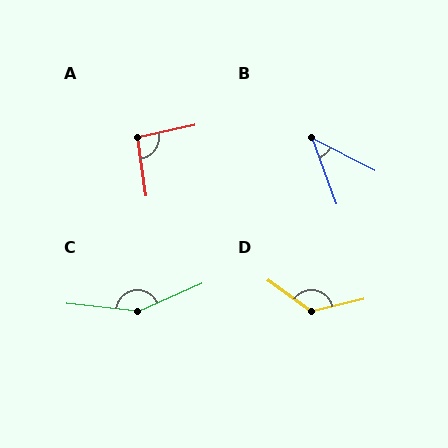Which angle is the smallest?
B, at approximately 42 degrees.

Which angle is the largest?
C, at approximately 150 degrees.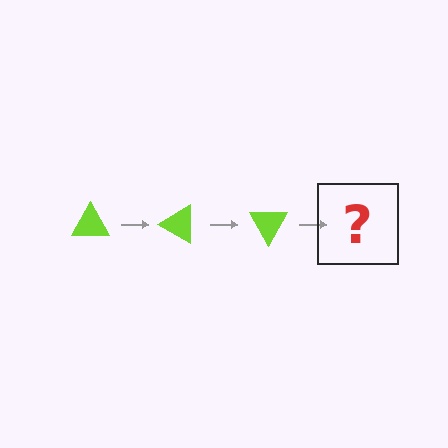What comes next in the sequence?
The next element should be a lime triangle rotated 90 degrees.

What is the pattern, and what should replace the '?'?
The pattern is that the triangle rotates 30 degrees each step. The '?' should be a lime triangle rotated 90 degrees.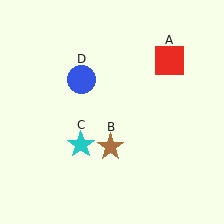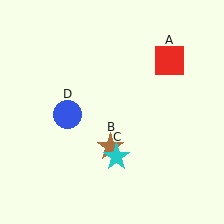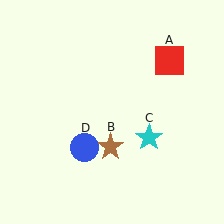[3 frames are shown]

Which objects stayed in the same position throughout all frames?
Red square (object A) and brown star (object B) remained stationary.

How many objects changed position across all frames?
2 objects changed position: cyan star (object C), blue circle (object D).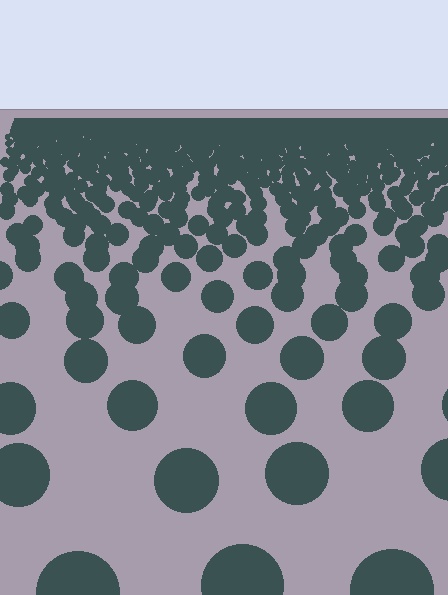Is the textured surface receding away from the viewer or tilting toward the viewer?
The surface is receding away from the viewer. Texture elements get smaller and denser toward the top.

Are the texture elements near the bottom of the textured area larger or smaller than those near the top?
Larger. Near the bottom, elements are closer to the viewer and appear at a bigger on-screen size.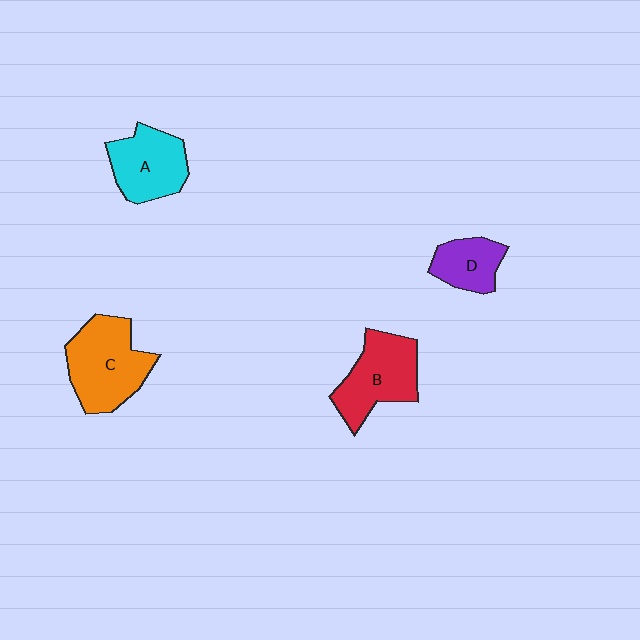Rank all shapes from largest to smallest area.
From largest to smallest: C (orange), B (red), A (cyan), D (purple).